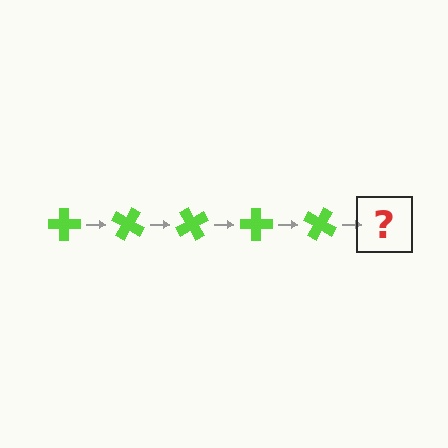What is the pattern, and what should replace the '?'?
The pattern is that the cross rotates 30 degrees each step. The '?' should be a lime cross rotated 150 degrees.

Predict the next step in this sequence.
The next step is a lime cross rotated 150 degrees.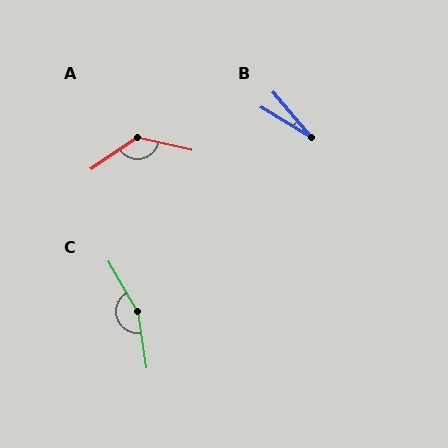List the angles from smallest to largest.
B (18°), A (132°), C (159°).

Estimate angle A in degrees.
Approximately 132 degrees.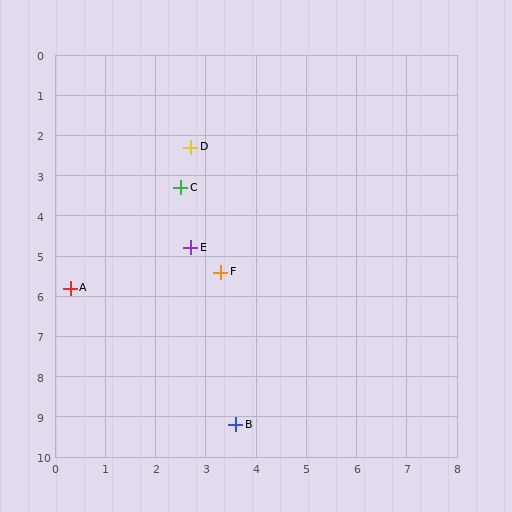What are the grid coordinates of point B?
Point B is at approximately (3.6, 9.2).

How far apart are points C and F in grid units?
Points C and F are about 2.2 grid units apart.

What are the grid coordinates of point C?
Point C is at approximately (2.5, 3.3).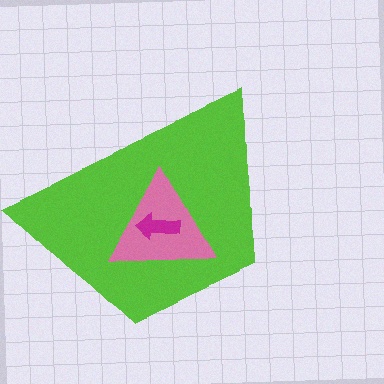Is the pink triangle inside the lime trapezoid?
Yes.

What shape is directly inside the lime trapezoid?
The pink triangle.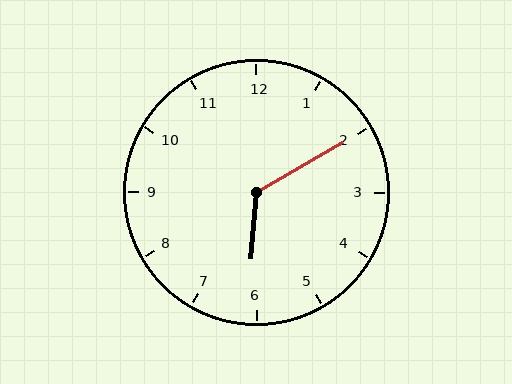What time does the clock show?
6:10.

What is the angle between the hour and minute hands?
Approximately 125 degrees.